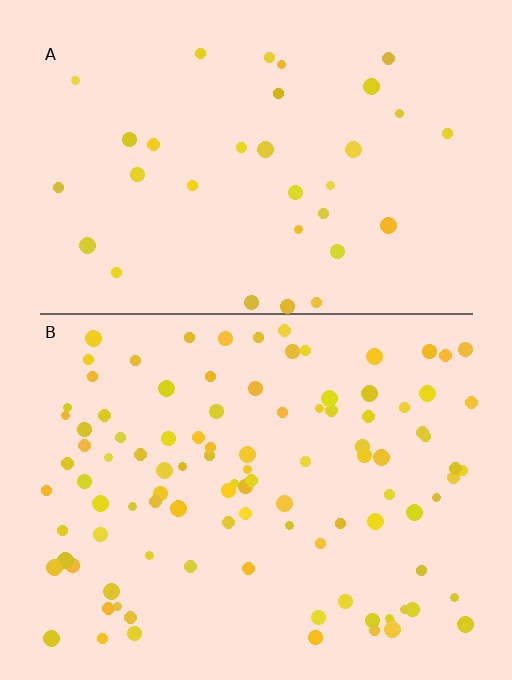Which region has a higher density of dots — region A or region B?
B (the bottom).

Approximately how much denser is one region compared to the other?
Approximately 3.0× — region B over region A.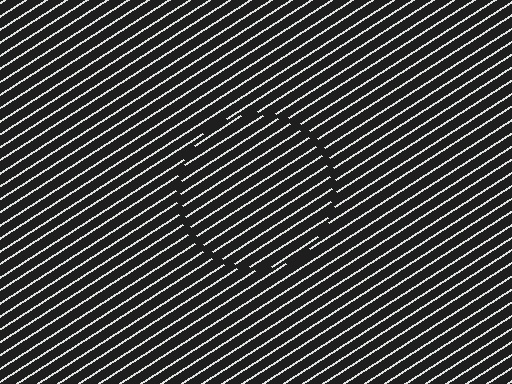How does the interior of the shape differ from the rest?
The interior of the shape contains the same grating, shifted by half a period — the contour is defined by the phase discontinuity where line-ends from the inner and outer gratings abut.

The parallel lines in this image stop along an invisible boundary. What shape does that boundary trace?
An illusory circle. The interior of the shape contains the same grating, shifted by half a period — the contour is defined by the phase discontinuity where line-ends from the inner and outer gratings abut.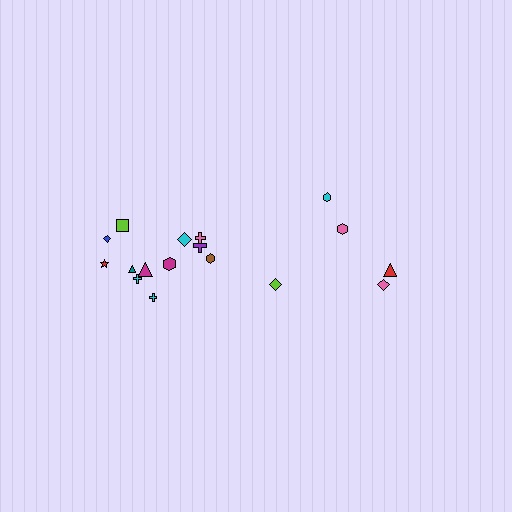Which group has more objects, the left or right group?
The left group.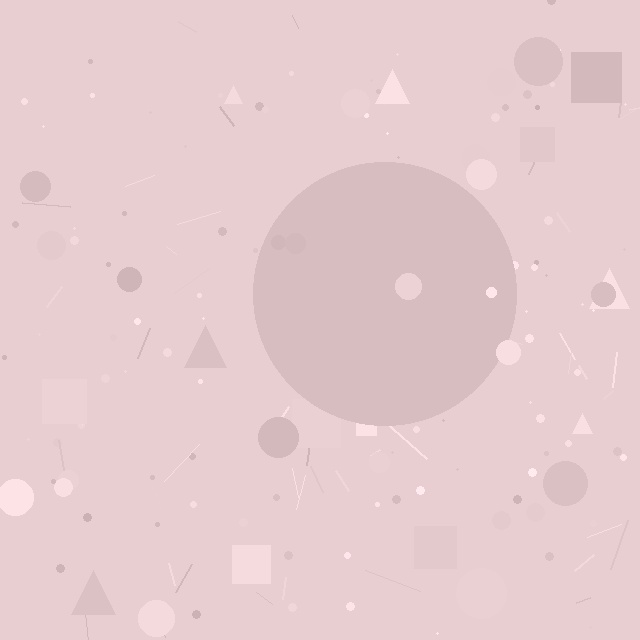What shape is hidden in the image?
A circle is hidden in the image.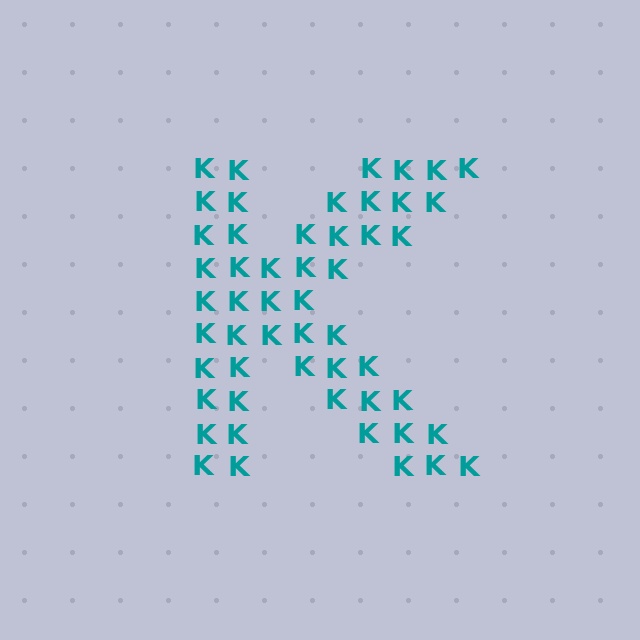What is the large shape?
The large shape is the letter K.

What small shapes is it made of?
It is made of small letter K's.